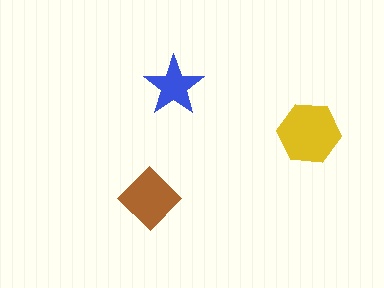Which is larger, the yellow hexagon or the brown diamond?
The yellow hexagon.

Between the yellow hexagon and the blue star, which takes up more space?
The yellow hexagon.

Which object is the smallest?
The blue star.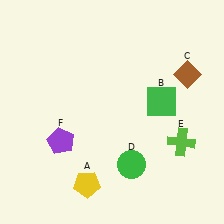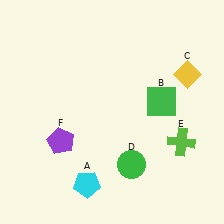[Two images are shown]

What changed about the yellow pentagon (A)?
In Image 1, A is yellow. In Image 2, it changed to cyan.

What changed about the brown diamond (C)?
In Image 1, C is brown. In Image 2, it changed to yellow.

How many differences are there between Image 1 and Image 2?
There are 2 differences between the two images.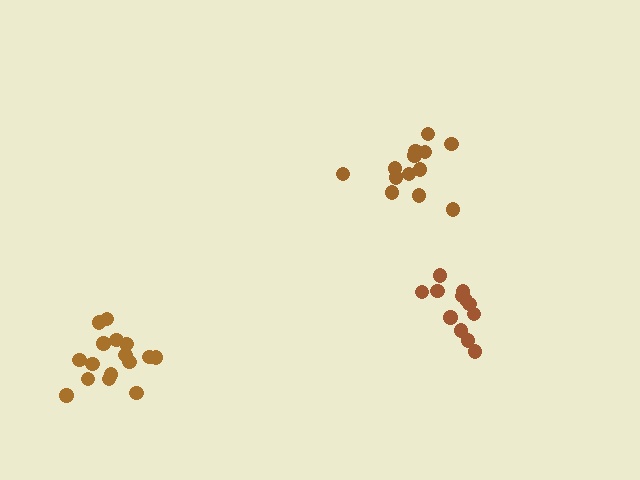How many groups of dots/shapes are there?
There are 3 groups.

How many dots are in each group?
Group 1: 12 dots, Group 2: 13 dots, Group 3: 16 dots (41 total).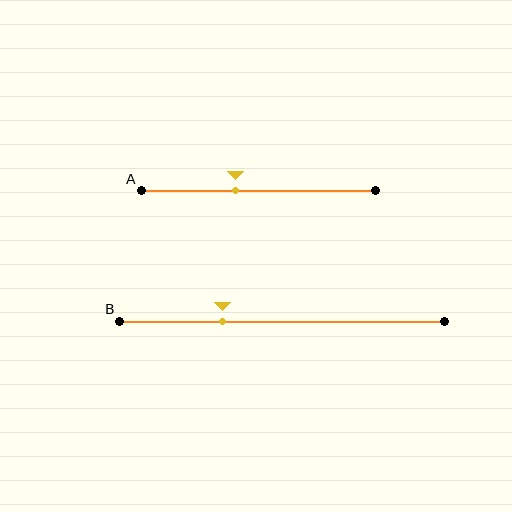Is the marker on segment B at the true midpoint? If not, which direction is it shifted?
No, the marker on segment B is shifted to the left by about 18% of the segment length.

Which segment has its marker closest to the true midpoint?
Segment A has its marker closest to the true midpoint.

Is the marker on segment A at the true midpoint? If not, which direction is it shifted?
No, the marker on segment A is shifted to the left by about 10% of the segment length.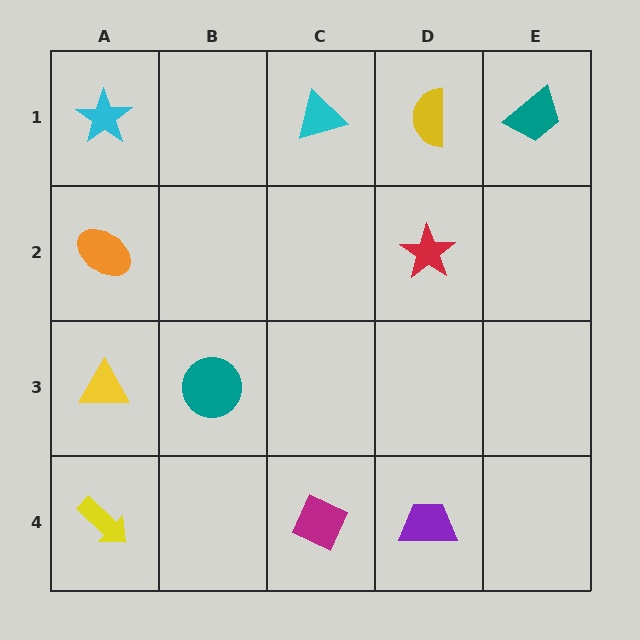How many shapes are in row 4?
3 shapes.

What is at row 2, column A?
An orange ellipse.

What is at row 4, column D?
A purple trapezoid.